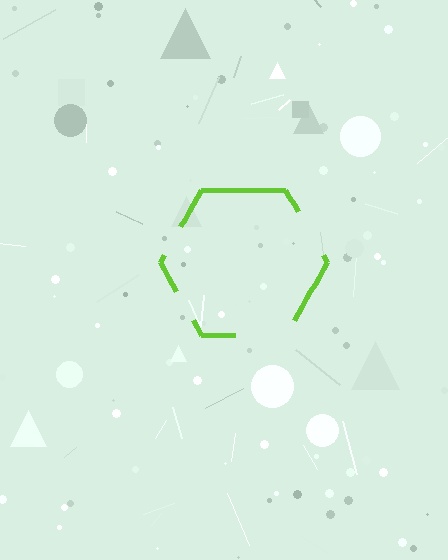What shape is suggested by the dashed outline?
The dashed outline suggests a hexagon.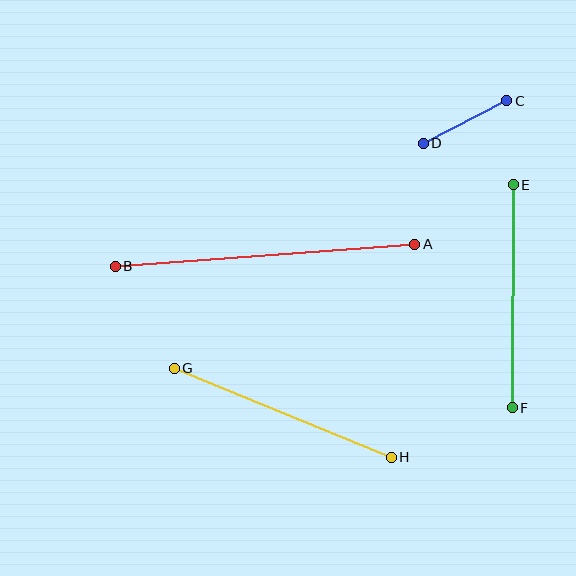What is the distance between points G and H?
The distance is approximately 235 pixels.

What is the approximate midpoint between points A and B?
The midpoint is at approximately (265, 255) pixels.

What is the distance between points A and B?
The distance is approximately 300 pixels.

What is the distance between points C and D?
The distance is approximately 94 pixels.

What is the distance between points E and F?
The distance is approximately 223 pixels.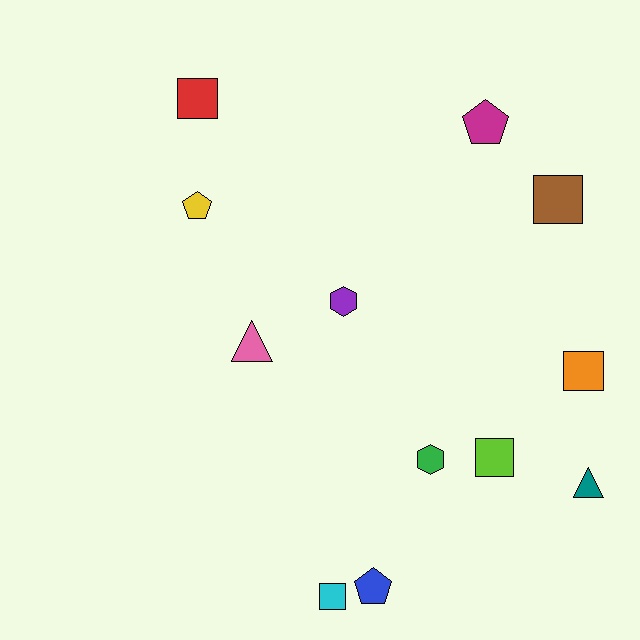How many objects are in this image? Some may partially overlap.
There are 12 objects.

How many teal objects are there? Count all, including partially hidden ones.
There is 1 teal object.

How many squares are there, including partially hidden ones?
There are 5 squares.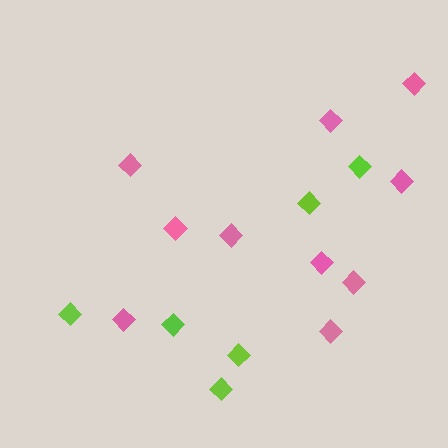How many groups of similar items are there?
There are 2 groups: one group of pink diamonds (10) and one group of lime diamonds (6).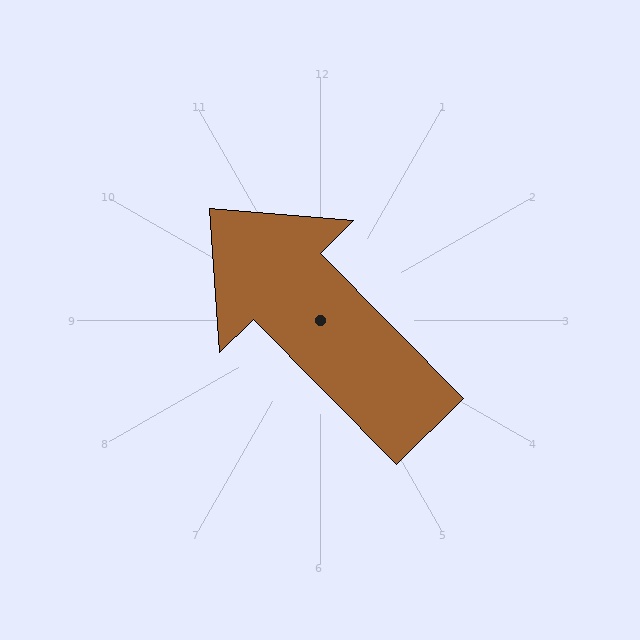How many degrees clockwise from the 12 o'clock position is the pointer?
Approximately 315 degrees.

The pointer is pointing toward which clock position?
Roughly 11 o'clock.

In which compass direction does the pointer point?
Northwest.